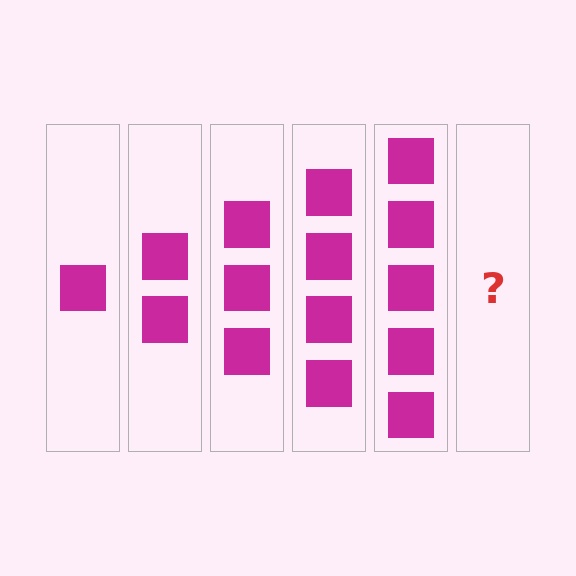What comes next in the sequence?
The next element should be 6 squares.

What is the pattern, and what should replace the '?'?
The pattern is that each step adds one more square. The '?' should be 6 squares.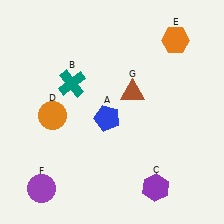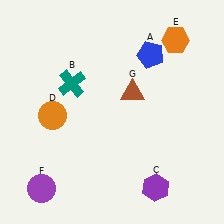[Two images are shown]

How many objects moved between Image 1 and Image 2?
1 object moved between the two images.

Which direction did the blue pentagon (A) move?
The blue pentagon (A) moved up.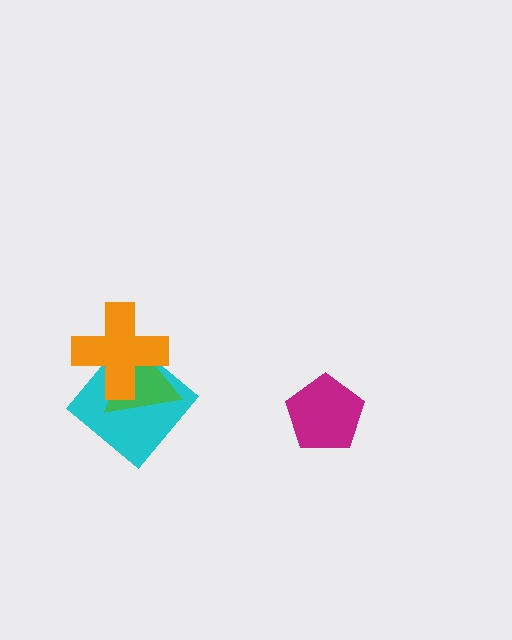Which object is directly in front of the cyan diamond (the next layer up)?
The green triangle is directly in front of the cyan diamond.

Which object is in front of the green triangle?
The orange cross is in front of the green triangle.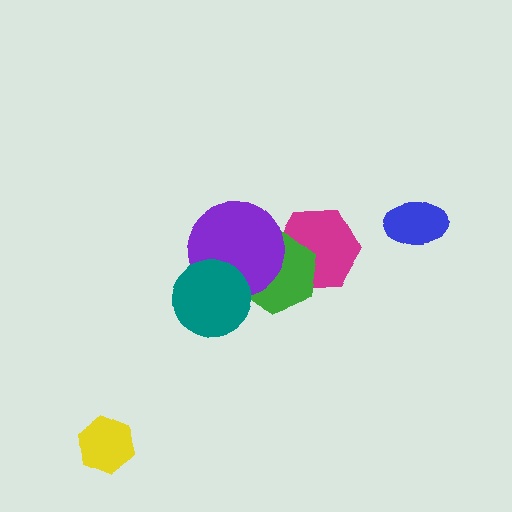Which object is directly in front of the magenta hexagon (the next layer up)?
The green hexagon is directly in front of the magenta hexagon.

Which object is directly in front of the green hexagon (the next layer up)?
The purple circle is directly in front of the green hexagon.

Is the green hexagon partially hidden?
Yes, it is partially covered by another shape.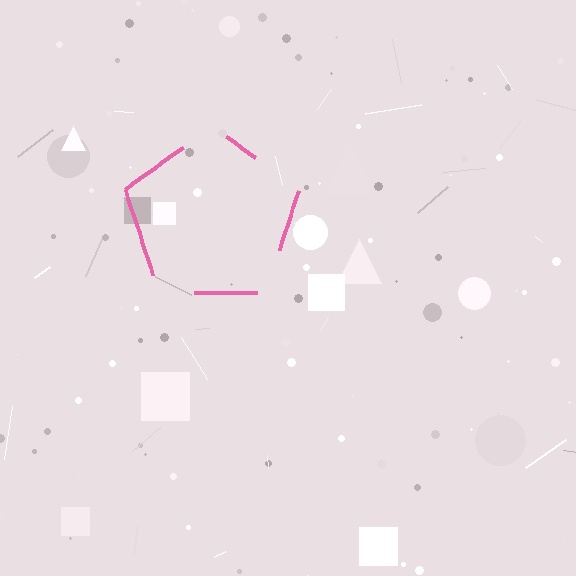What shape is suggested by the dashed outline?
The dashed outline suggests a pentagon.